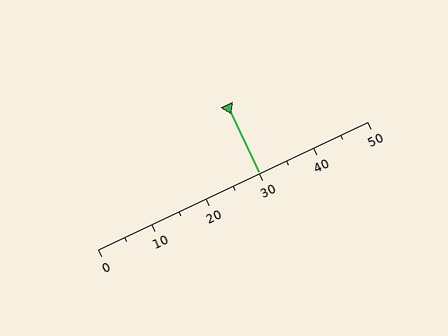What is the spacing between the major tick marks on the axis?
The major ticks are spaced 10 apart.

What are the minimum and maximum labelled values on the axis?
The axis runs from 0 to 50.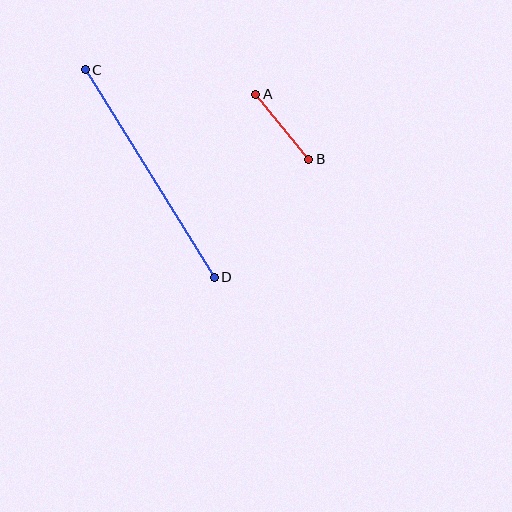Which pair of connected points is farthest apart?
Points C and D are farthest apart.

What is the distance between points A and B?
The distance is approximately 84 pixels.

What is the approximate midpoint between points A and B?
The midpoint is at approximately (282, 127) pixels.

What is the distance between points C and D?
The distance is approximately 245 pixels.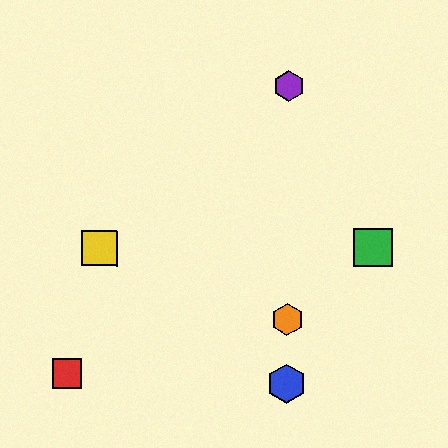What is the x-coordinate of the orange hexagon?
The orange hexagon is at x≈287.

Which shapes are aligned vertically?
The blue hexagon, the purple hexagon, the orange hexagon are aligned vertically.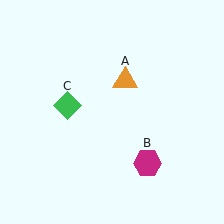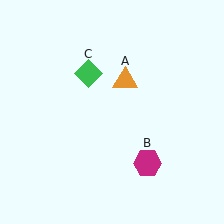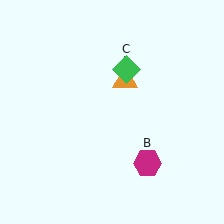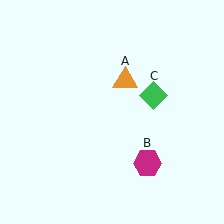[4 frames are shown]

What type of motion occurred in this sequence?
The green diamond (object C) rotated clockwise around the center of the scene.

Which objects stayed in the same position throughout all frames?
Orange triangle (object A) and magenta hexagon (object B) remained stationary.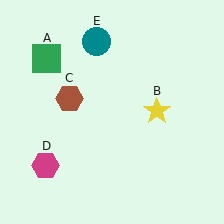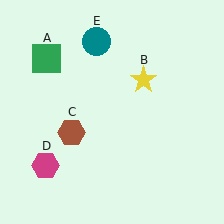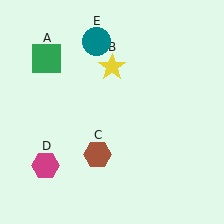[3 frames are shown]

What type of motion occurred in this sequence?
The yellow star (object B), brown hexagon (object C) rotated counterclockwise around the center of the scene.